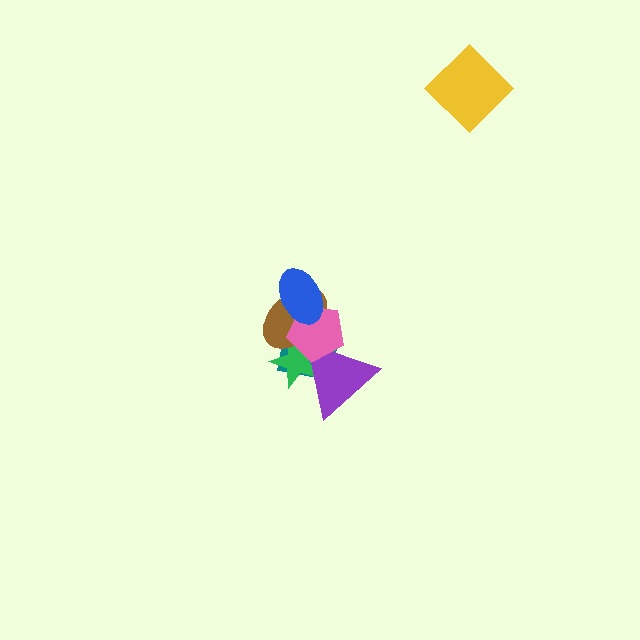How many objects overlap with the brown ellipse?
5 objects overlap with the brown ellipse.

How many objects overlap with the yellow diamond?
0 objects overlap with the yellow diamond.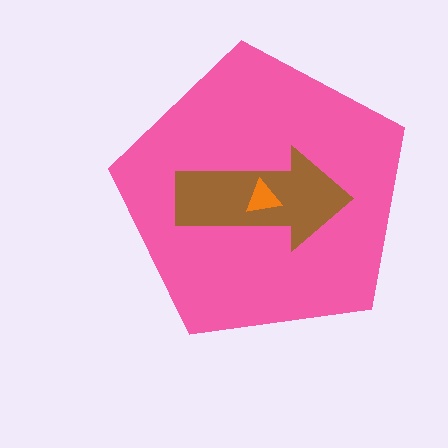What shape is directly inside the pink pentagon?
The brown arrow.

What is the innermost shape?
The orange triangle.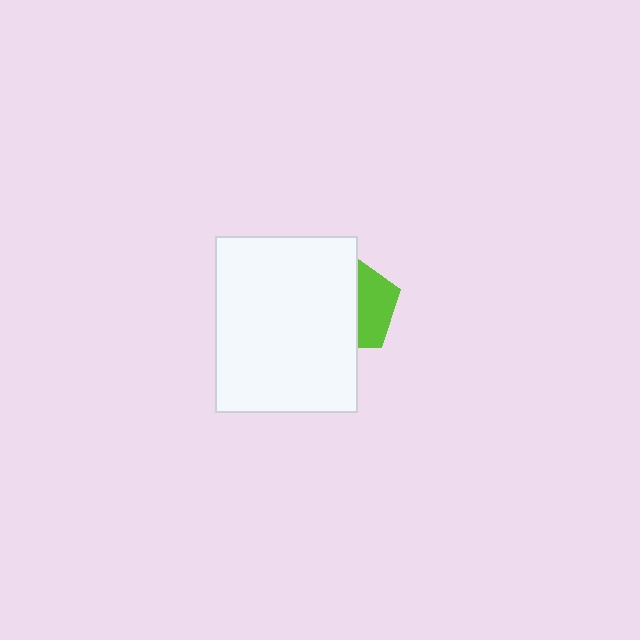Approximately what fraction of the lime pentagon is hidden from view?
Roughly 60% of the lime pentagon is hidden behind the white rectangle.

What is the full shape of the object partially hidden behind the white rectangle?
The partially hidden object is a lime pentagon.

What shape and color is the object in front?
The object in front is a white rectangle.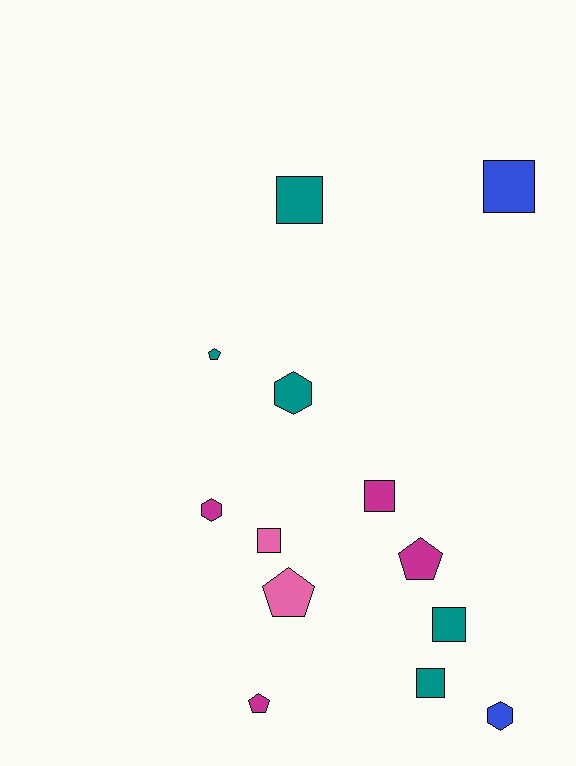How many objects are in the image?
There are 13 objects.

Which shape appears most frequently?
Square, with 6 objects.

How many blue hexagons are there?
There is 1 blue hexagon.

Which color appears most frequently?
Teal, with 5 objects.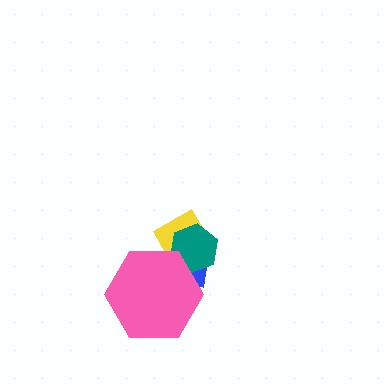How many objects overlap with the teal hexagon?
3 objects overlap with the teal hexagon.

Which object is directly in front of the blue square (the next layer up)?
The yellow diamond is directly in front of the blue square.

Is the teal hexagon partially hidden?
Yes, it is partially covered by another shape.